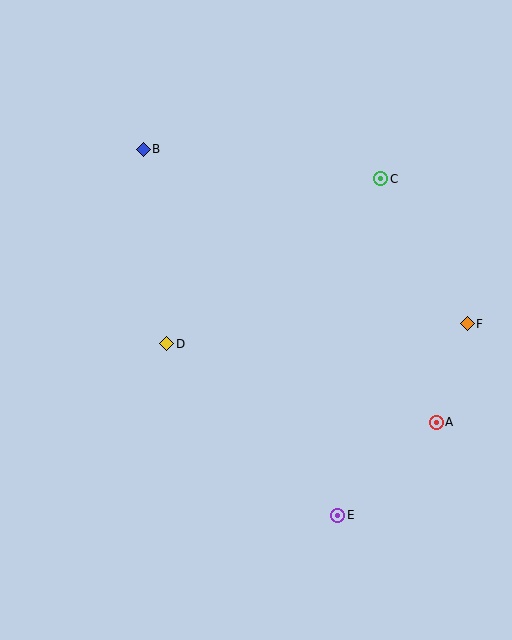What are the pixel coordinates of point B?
Point B is at (143, 149).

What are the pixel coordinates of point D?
Point D is at (167, 344).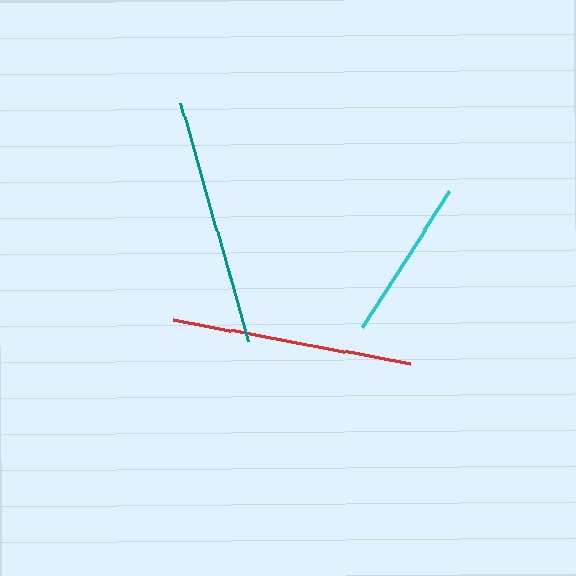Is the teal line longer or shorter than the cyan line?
The teal line is longer than the cyan line.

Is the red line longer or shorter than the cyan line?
The red line is longer than the cyan line.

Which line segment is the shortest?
The cyan line is the shortest at approximately 162 pixels.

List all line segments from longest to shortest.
From longest to shortest: teal, red, cyan.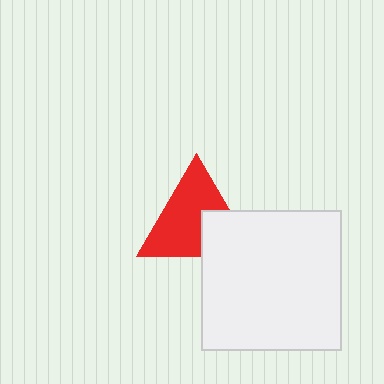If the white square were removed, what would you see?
You would see the complete red triangle.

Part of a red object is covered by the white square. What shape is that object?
It is a triangle.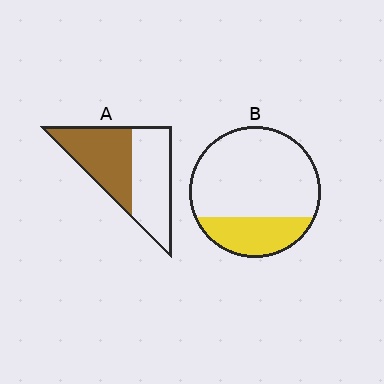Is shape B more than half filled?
No.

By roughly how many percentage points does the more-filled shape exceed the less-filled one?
By roughly 20 percentage points (A over B).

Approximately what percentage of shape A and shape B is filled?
A is approximately 50% and B is approximately 25%.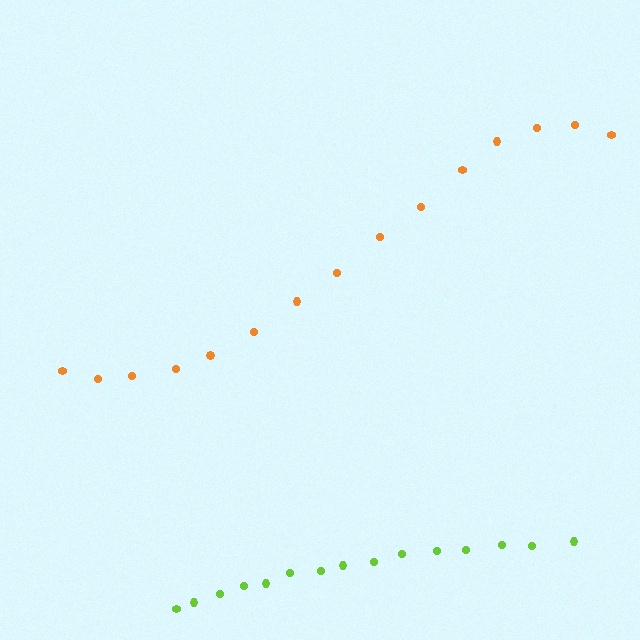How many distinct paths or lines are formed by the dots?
There are 2 distinct paths.